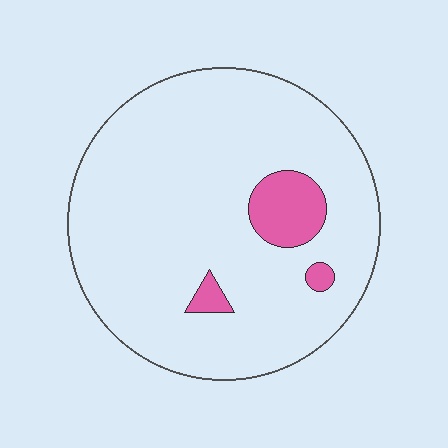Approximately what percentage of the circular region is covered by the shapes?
Approximately 10%.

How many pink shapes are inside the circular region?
3.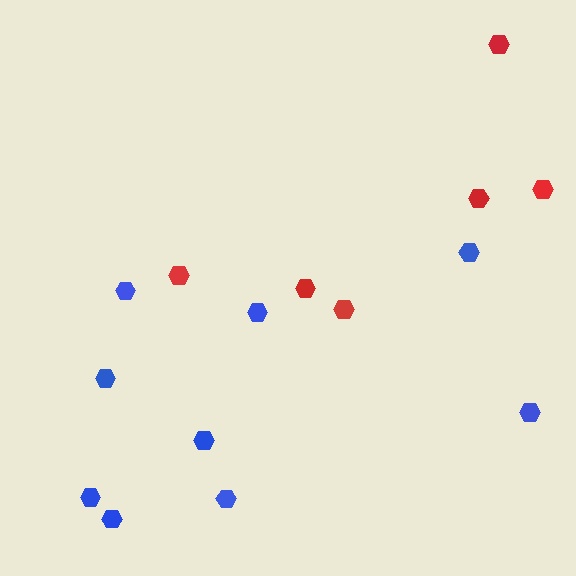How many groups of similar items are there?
There are 2 groups: one group of blue hexagons (9) and one group of red hexagons (6).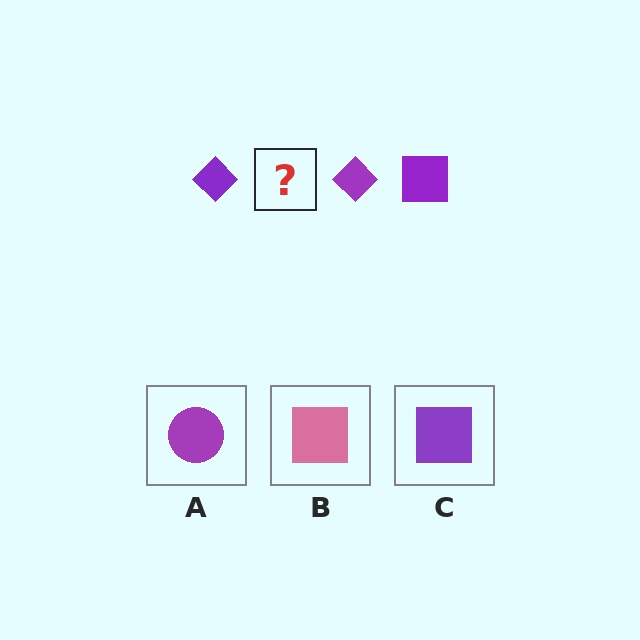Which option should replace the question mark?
Option C.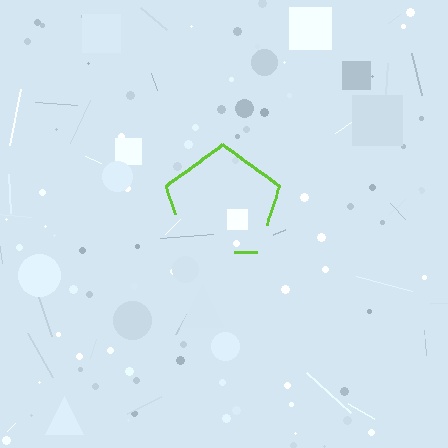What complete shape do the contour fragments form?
The contour fragments form a pentagon.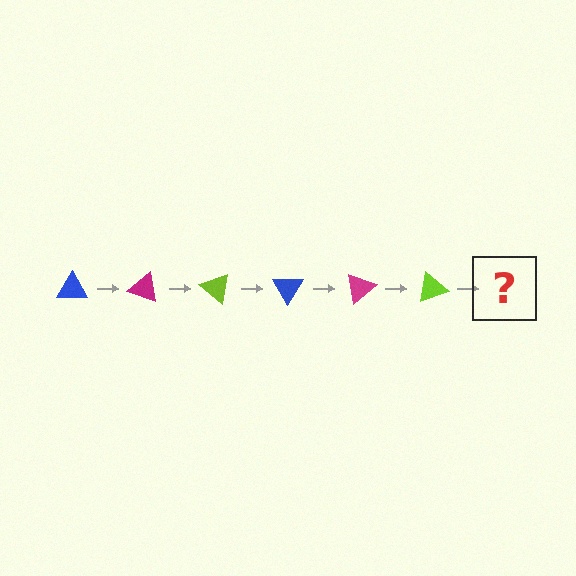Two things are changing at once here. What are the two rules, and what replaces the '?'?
The two rules are that it rotates 20 degrees each step and the color cycles through blue, magenta, and lime. The '?' should be a blue triangle, rotated 120 degrees from the start.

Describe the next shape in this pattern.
It should be a blue triangle, rotated 120 degrees from the start.